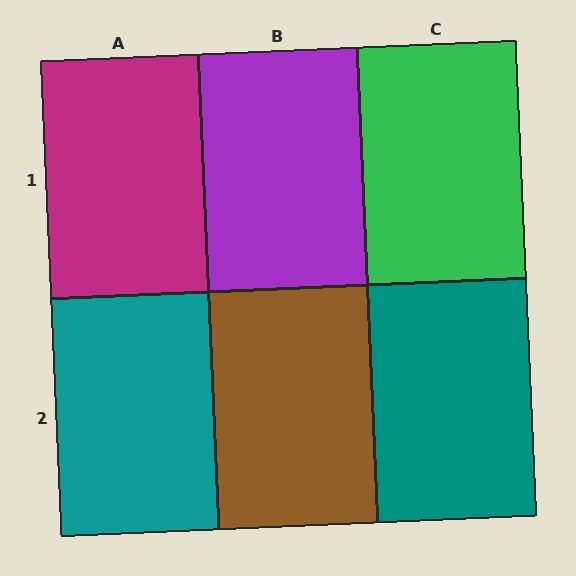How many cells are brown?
1 cell is brown.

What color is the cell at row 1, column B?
Purple.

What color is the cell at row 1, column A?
Magenta.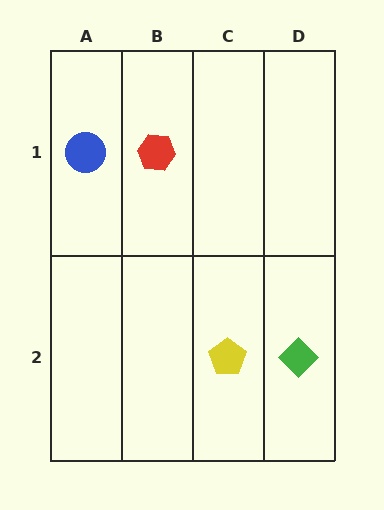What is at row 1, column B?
A red hexagon.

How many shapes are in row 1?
2 shapes.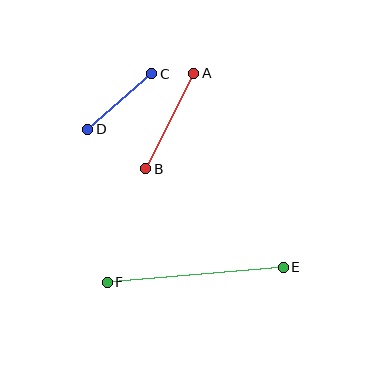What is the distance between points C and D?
The distance is approximately 85 pixels.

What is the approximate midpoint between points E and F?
The midpoint is at approximately (195, 275) pixels.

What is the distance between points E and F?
The distance is approximately 176 pixels.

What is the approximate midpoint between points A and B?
The midpoint is at approximately (170, 121) pixels.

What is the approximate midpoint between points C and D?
The midpoint is at approximately (120, 101) pixels.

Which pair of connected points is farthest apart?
Points E and F are farthest apart.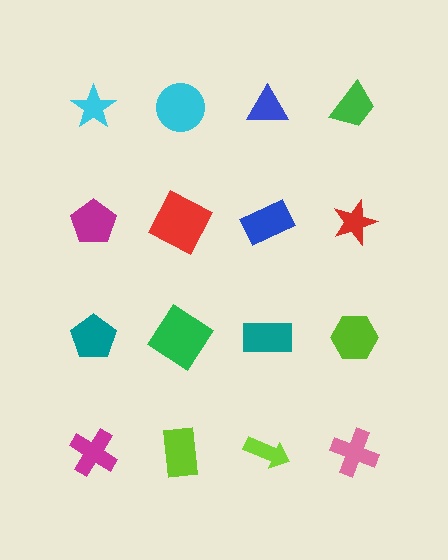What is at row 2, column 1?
A magenta pentagon.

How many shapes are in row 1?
4 shapes.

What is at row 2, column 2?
A red square.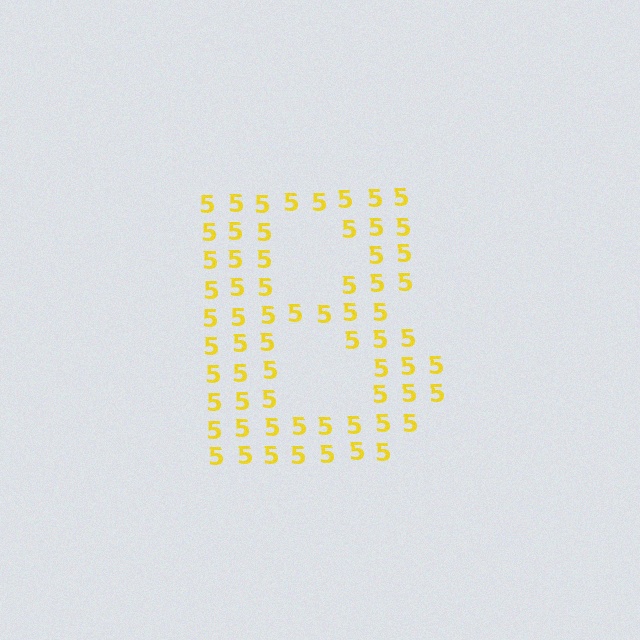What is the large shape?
The large shape is the letter B.